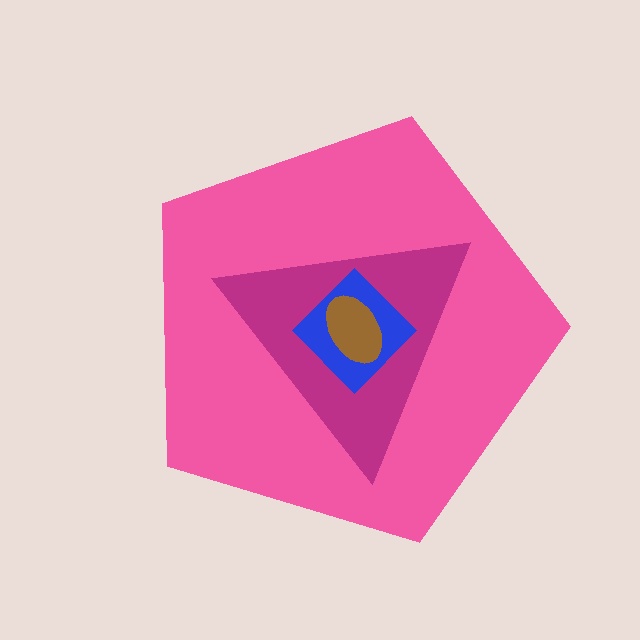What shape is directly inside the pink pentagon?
The magenta triangle.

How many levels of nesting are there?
4.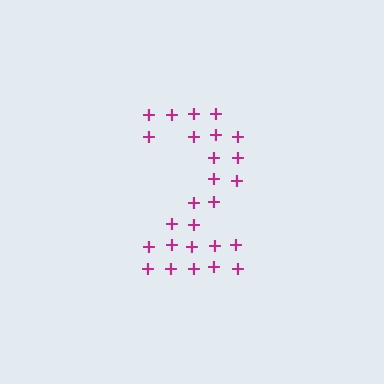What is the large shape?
The large shape is the digit 2.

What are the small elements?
The small elements are plus signs.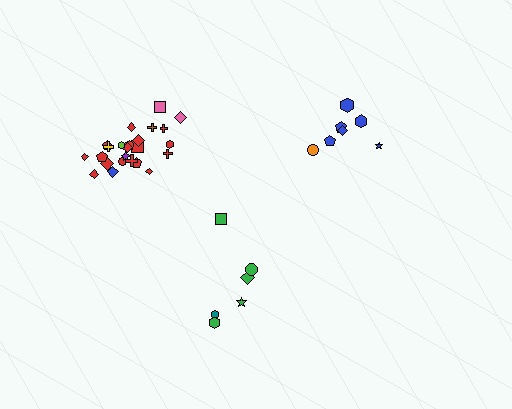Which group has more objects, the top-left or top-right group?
The top-left group.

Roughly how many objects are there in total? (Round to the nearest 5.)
Roughly 40 objects in total.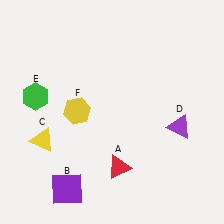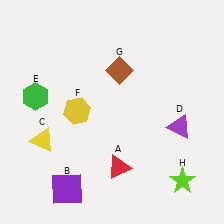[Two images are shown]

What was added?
A brown diamond (G), a lime star (H) were added in Image 2.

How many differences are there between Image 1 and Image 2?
There are 2 differences between the two images.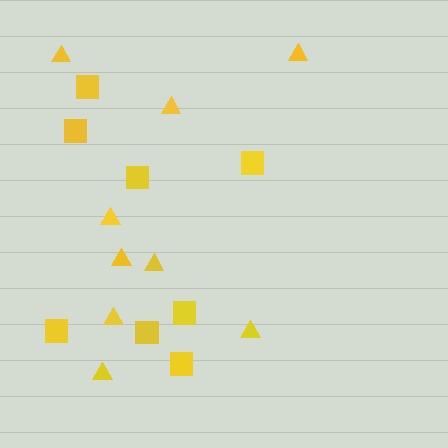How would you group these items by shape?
There are 2 groups: one group of squares (8) and one group of triangles (9).